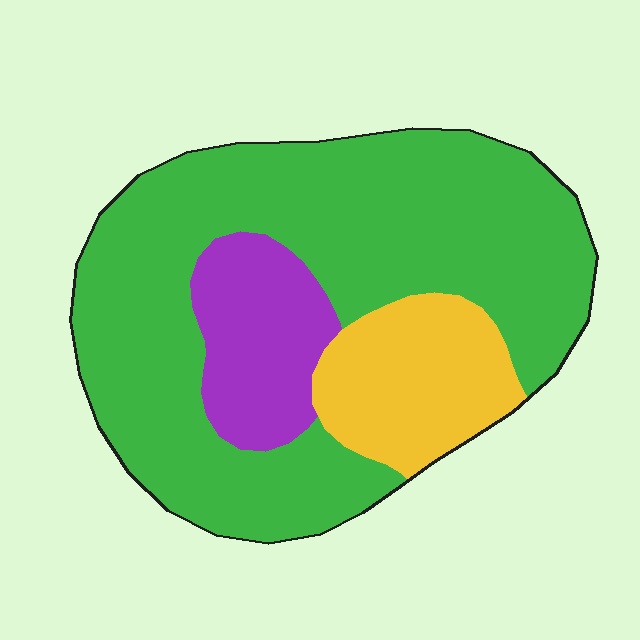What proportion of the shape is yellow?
Yellow takes up about one sixth (1/6) of the shape.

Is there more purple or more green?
Green.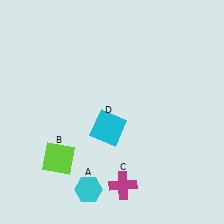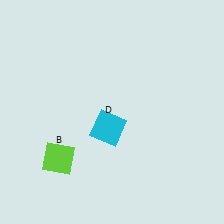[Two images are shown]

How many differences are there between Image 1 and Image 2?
There are 2 differences between the two images.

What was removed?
The cyan hexagon (A), the magenta cross (C) were removed in Image 2.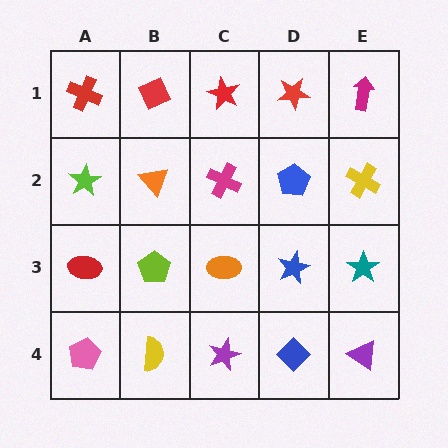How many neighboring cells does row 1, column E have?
2.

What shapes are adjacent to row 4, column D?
A blue star (row 3, column D), a purple star (row 4, column C), a purple triangle (row 4, column E).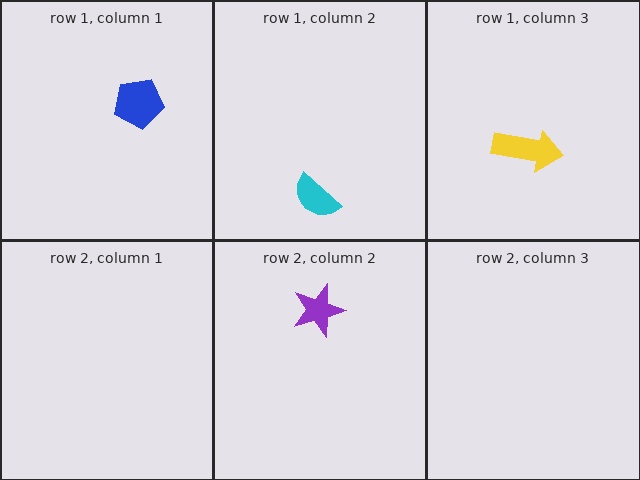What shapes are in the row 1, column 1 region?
The blue pentagon.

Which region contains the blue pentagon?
The row 1, column 1 region.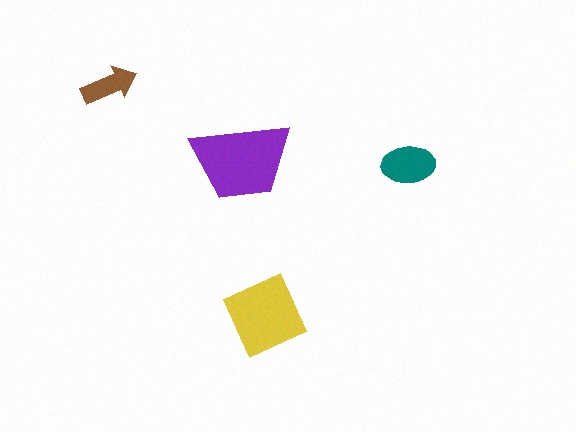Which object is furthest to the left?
The brown arrow is leftmost.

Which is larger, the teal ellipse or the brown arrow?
The teal ellipse.